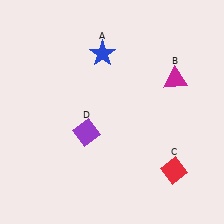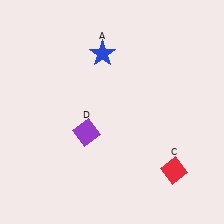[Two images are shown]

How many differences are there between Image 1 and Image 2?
There is 1 difference between the two images.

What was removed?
The magenta triangle (B) was removed in Image 2.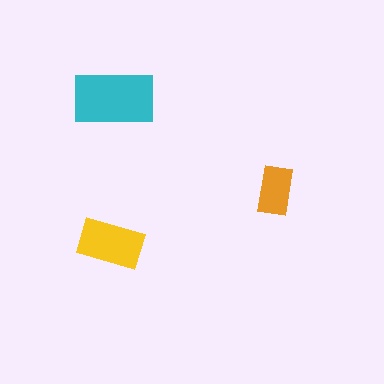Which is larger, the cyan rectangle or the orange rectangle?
The cyan one.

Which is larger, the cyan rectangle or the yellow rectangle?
The cyan one.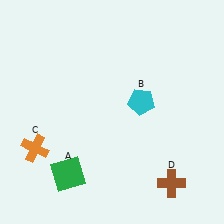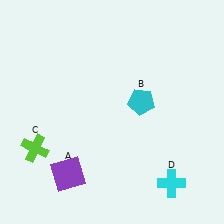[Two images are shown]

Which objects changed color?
A changed from green to purple. C changed from orange to lime. D changed from brown to cyan.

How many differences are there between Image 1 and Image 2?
There are 3 differences between the two images.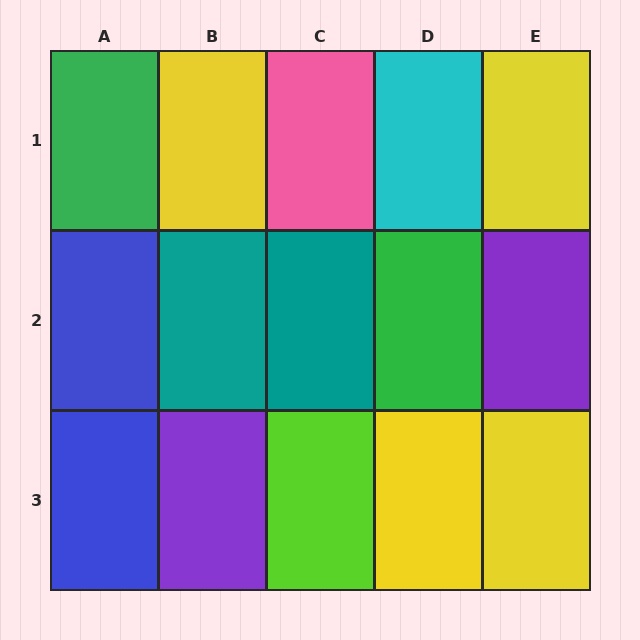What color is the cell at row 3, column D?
Yellow.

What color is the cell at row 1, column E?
Yellow.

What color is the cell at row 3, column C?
Lime.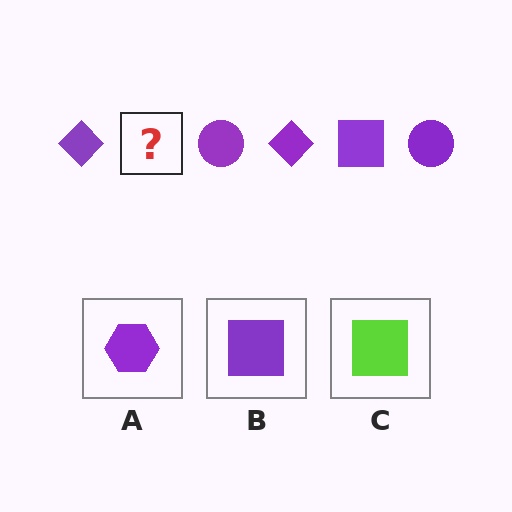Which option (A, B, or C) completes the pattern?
B.